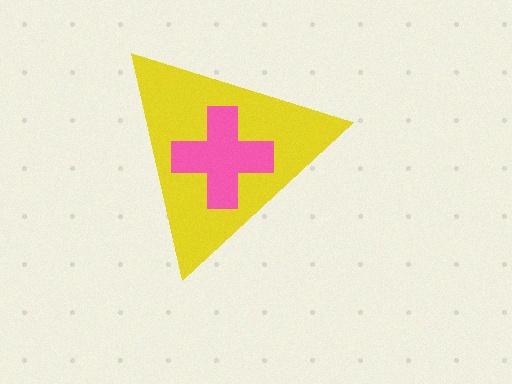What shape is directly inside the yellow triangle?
The pink cross.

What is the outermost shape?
The yellow triangle.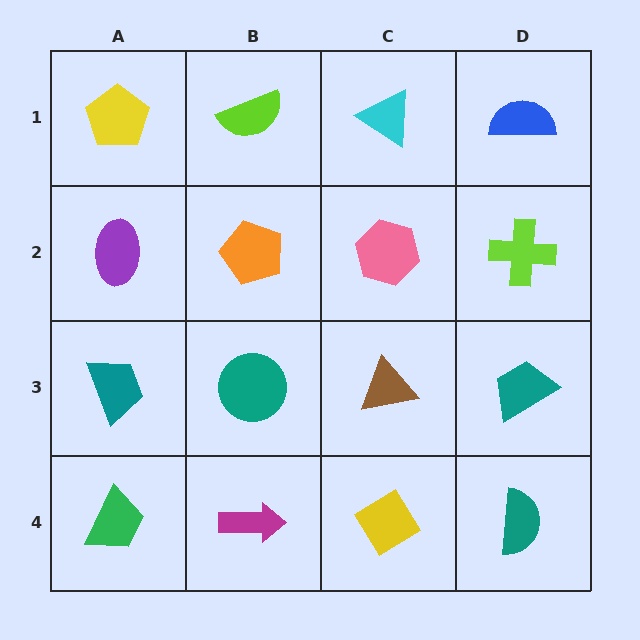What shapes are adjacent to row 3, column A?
A purple ellipse (row 2, column A), a green trapezoid (row 4, column A), a teal circle (row 3, column B).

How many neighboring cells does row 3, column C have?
4.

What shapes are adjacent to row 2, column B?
A lime semicircle (row 1, column B), a teal circle (row 3, column B), a purple ellipse (row 2, column A), a pink hexagon (row 2, column C).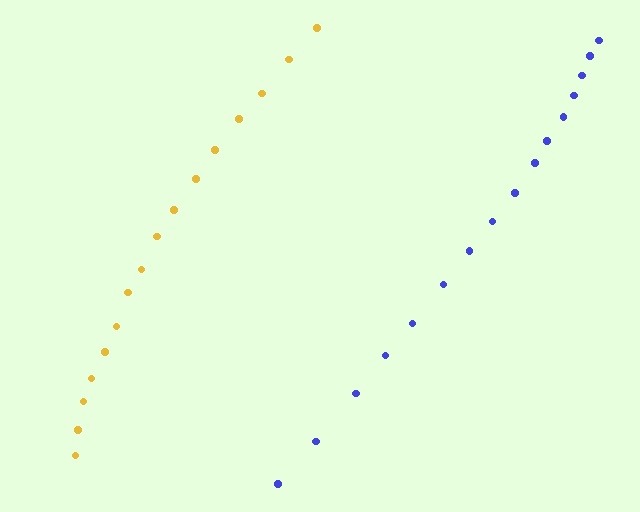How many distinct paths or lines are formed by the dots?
There are 2 distinct paths.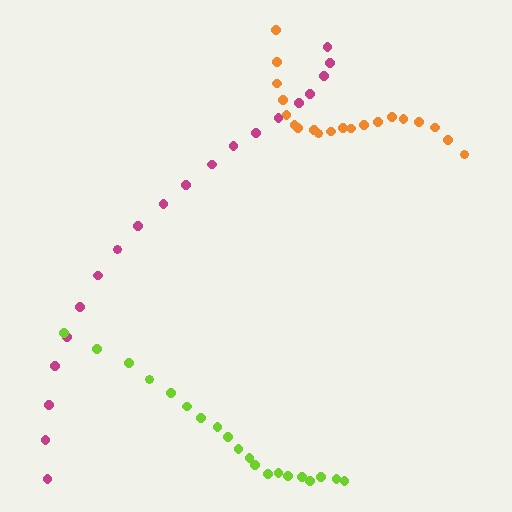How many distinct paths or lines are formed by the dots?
There are 3 distinct paths.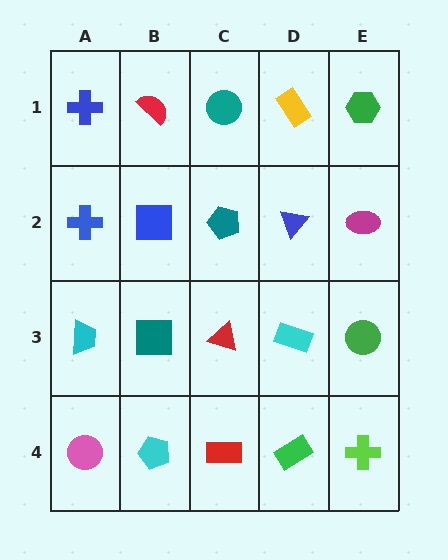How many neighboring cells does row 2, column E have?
3.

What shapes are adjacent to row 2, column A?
A blue cross (row 1, column A), a cyan trapezoid (row 3, column A), a blue square (row 2, column B).